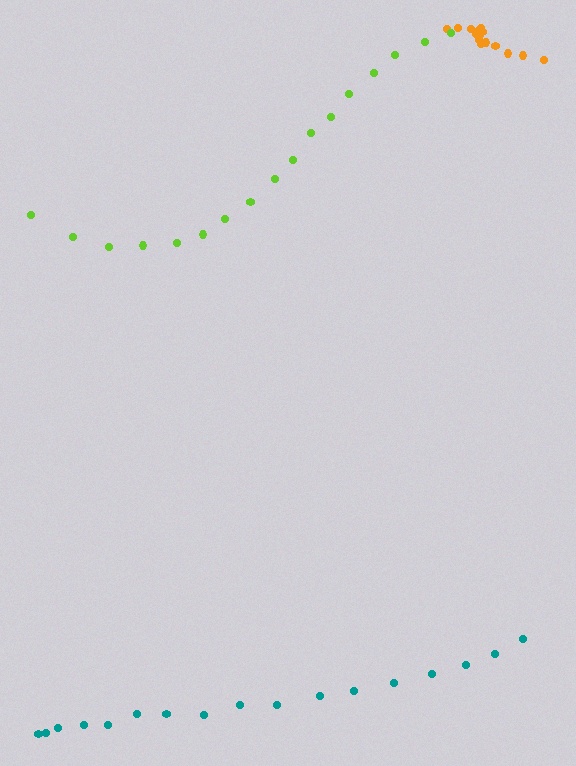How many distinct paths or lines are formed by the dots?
There are 3 distinct paths.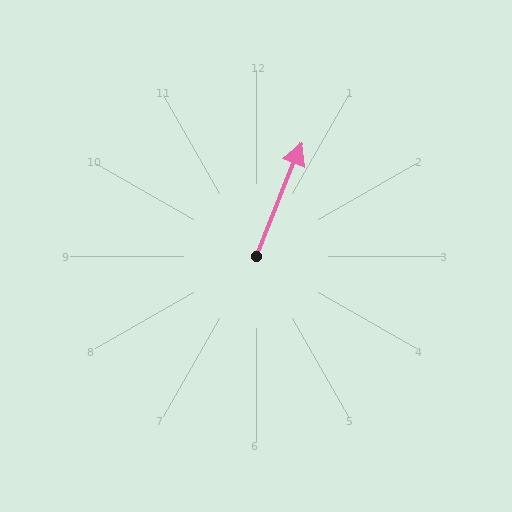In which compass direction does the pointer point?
North.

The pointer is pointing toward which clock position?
Roughly 1 o'clock.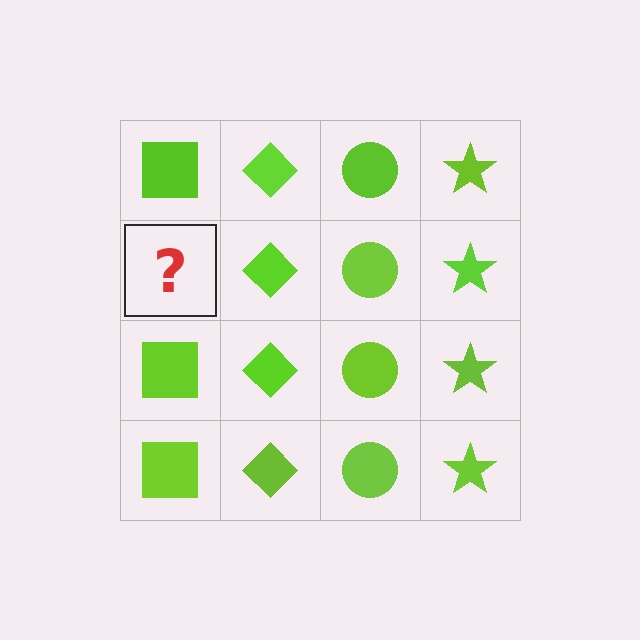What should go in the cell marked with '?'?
The missing cell should contain a lime square.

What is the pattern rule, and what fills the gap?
The rule is that each column has a consistent shape. The gap should be filled with a lime square.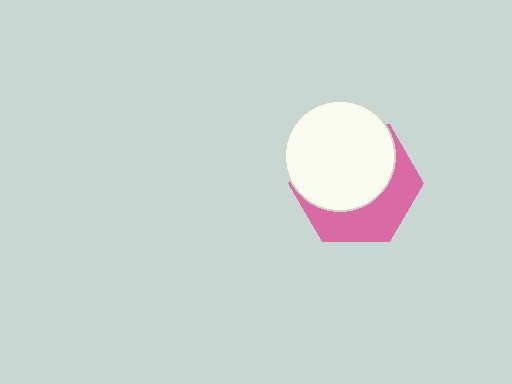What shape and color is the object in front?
The object in front is a white circle.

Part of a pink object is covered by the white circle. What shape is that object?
It is a hexagon.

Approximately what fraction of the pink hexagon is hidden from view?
Roughly 60% of the pink hexagon is hidden behind the white circle.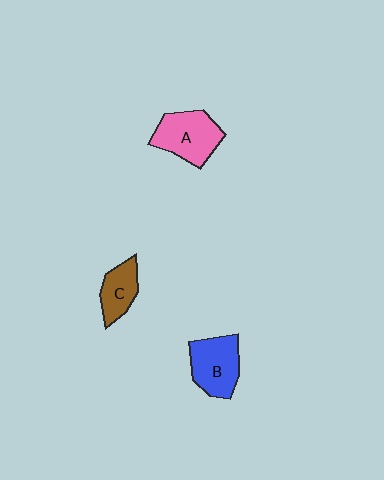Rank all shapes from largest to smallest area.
From largest to smallest: A (pink), B (blue), C (brown).